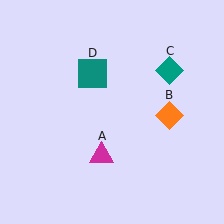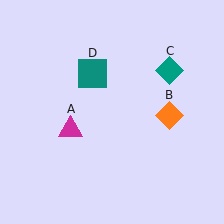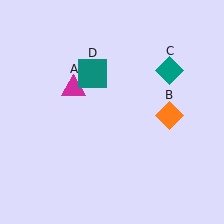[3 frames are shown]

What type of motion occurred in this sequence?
The magenta triangle (object A) rotated clockwise around the center of the scene.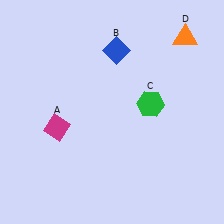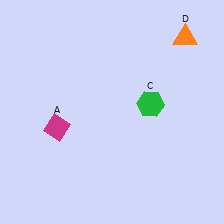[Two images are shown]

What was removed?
The blue diamond (B) was removed in Image 2.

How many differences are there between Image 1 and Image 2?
There is 1 difference between the two images.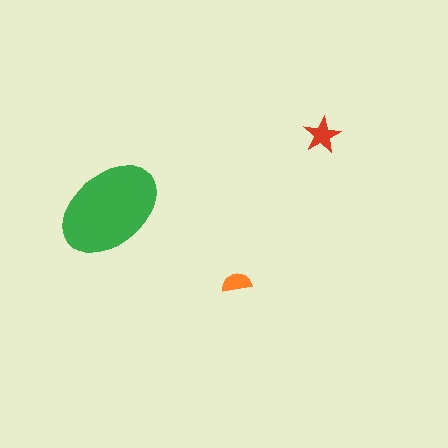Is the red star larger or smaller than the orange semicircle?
Larger.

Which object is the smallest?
The orange semicircle.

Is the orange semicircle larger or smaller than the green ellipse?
Smaller.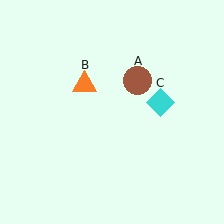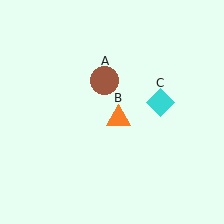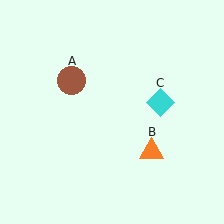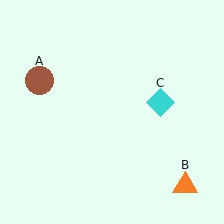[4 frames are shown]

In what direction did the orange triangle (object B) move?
The orange triangle (object B) moved down and to the right.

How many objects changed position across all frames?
2 objects changed position: brown circle (object A), orange triangle (object B).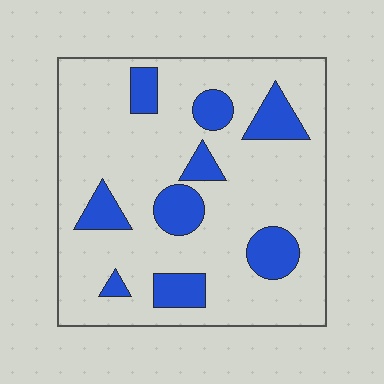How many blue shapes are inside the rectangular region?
9.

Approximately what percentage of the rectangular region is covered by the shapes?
Approximately 20%.